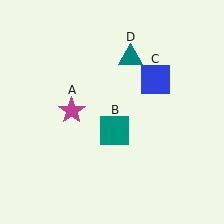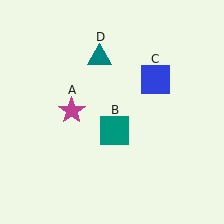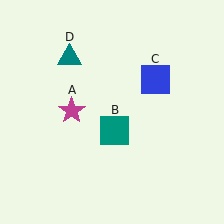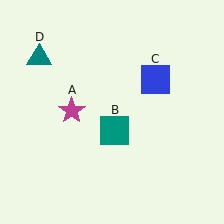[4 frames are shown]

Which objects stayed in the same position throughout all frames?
Magenta star (object A) and teal square (object B) and blue square (object C) remained stationary.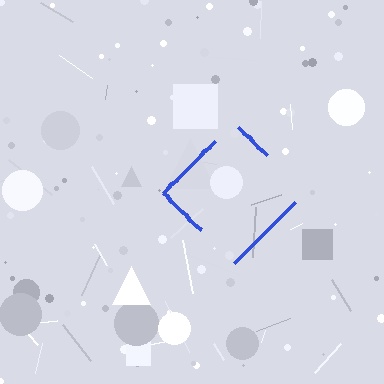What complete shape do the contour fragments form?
The contour fragments form a diamond.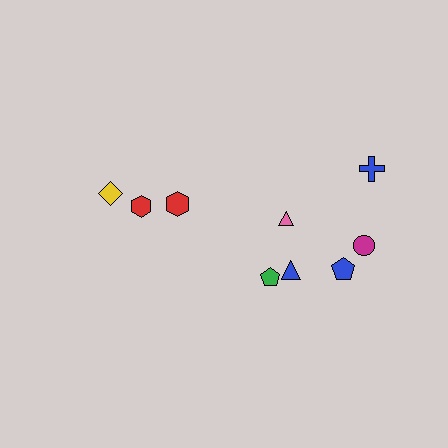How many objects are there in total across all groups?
There are 9 objects.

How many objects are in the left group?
There are 3 objects.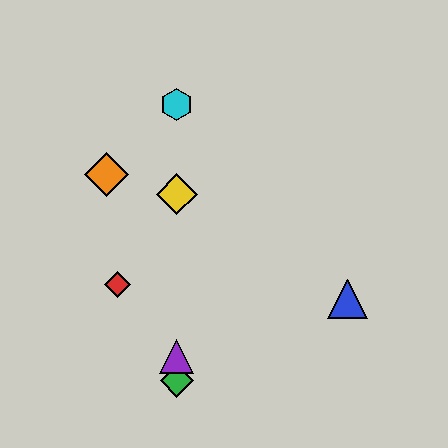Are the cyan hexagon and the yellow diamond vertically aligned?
Yes, both are at x≈177.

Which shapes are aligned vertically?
The green diamond, the yellow diamond, the purple triangle, the cyan hexagon are aligned vertically.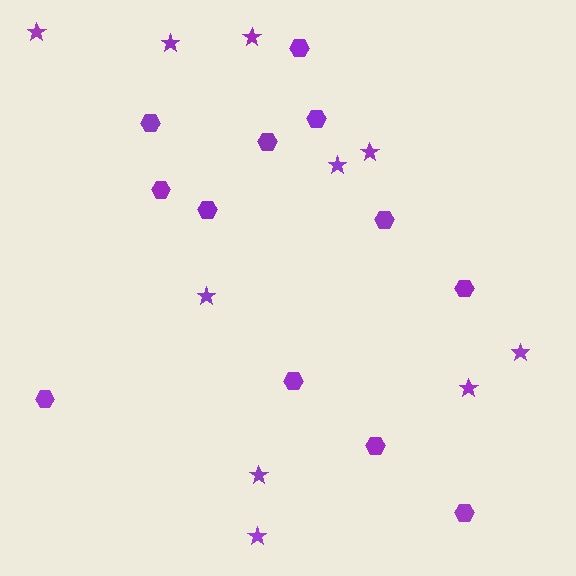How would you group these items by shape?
There are 2 groups: one group of stars (10) and one group of hexagons (12).